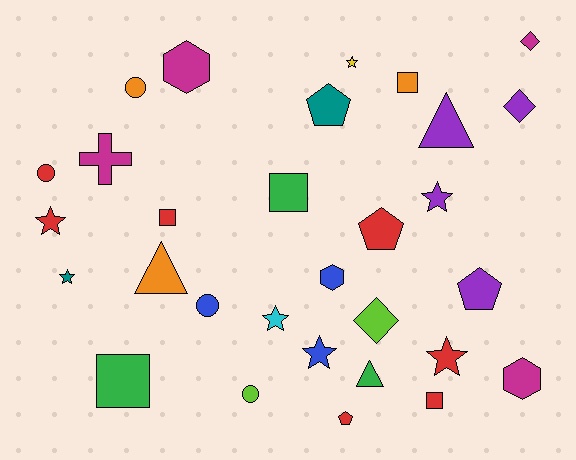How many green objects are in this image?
There are 3 green objects.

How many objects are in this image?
There are 30 objects.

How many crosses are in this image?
There is 1 cross.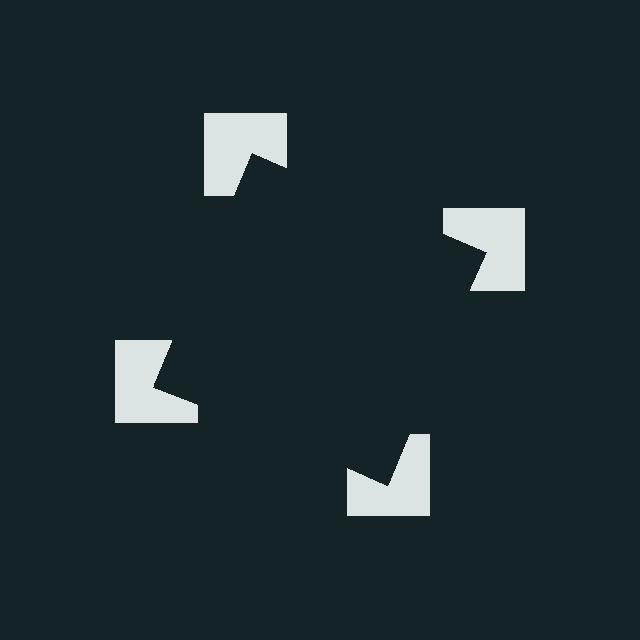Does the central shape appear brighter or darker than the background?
It typically appears slightly darker than the background, even though no actual brightness change is drawn.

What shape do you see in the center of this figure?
An illusory square — its edges are inferred from the aligned wedge cuts in the notched squares, not physically drawn.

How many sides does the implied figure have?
4 sides.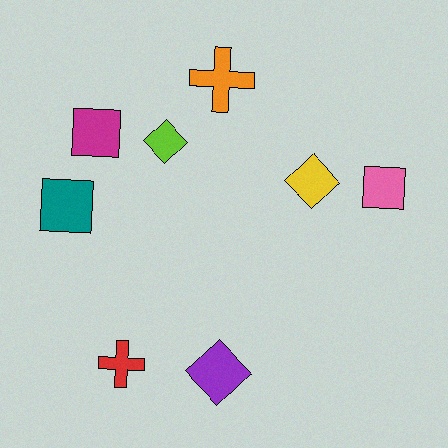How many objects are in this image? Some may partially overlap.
There are 8 objects.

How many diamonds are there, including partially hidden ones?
There are 3 diamonds.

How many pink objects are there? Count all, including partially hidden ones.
There is 1 pink object.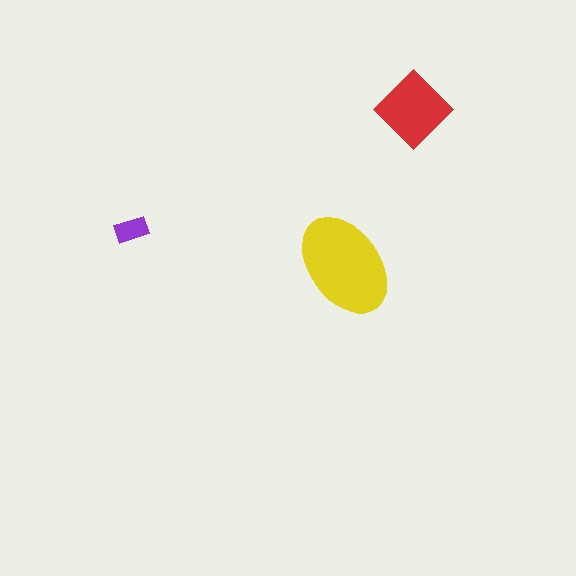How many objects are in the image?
There are 3 objects in the image.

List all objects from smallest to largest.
The purple rectangle, the red diamond, the yellow ellipse.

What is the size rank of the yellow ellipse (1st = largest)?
1st.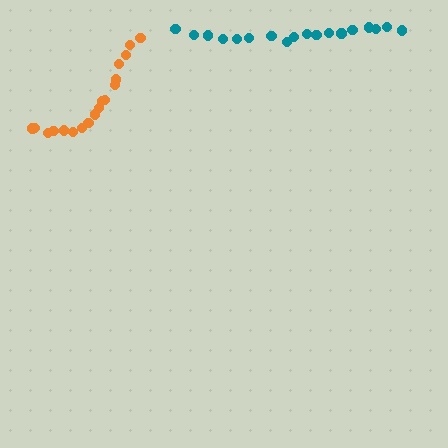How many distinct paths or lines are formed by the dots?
There are 2 distinct paths.